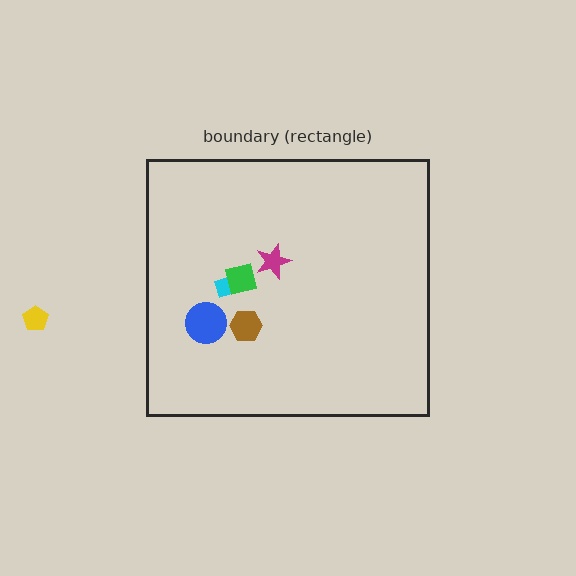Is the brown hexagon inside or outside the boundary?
Inside.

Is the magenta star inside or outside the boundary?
Inside.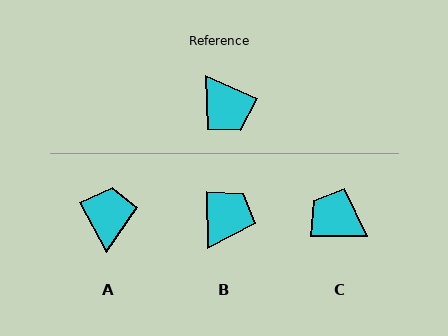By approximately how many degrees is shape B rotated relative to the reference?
Approximately 115 degrees counter-clockwise.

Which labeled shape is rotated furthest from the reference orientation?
C, about 156 degrees away.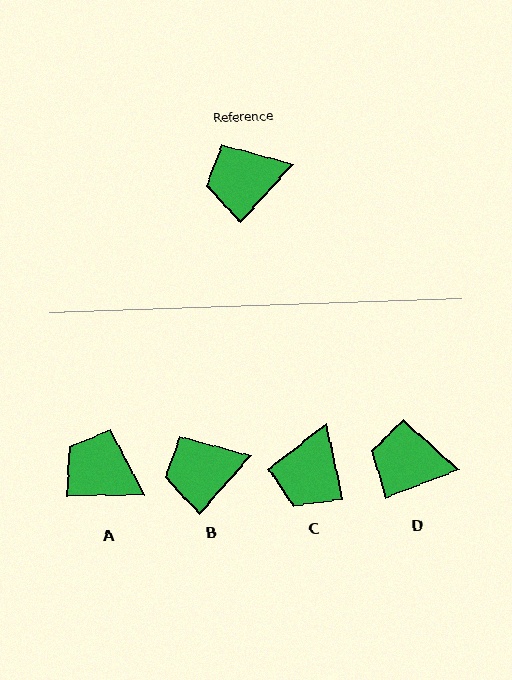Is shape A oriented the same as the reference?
No, it is off by about 47 degrees.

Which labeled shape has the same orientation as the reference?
B.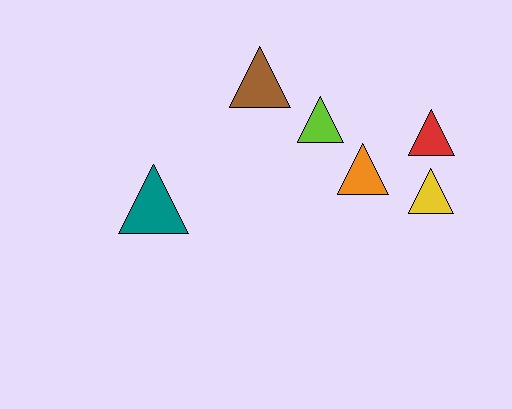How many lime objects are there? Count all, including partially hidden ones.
There is 1 lime object.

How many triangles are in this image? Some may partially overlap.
There are 6 triangles.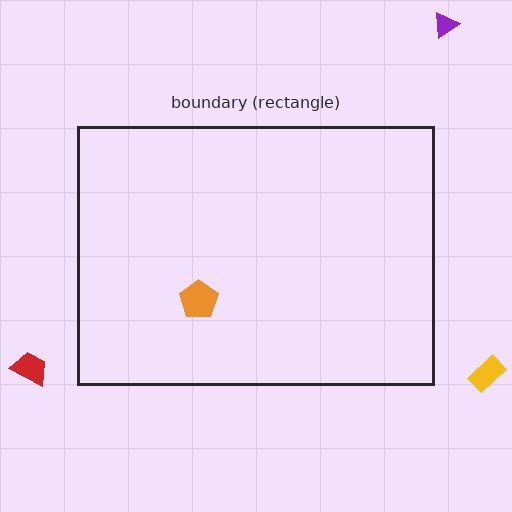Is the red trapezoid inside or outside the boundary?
Outside.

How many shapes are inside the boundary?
1 inside, 3 outside.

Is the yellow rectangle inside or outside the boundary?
Outside.